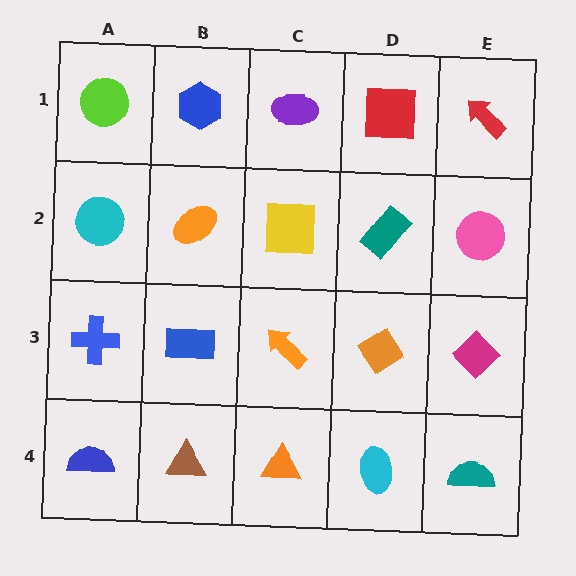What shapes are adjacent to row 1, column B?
An orange ellipse (row 2, column B), a lime circle (row 1, column A), a purple ellipse (row 1, column C).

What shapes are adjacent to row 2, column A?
A lime circle (row 1, column A), a blue cross (row 3, column A), an orange ellipse (row 2, column B).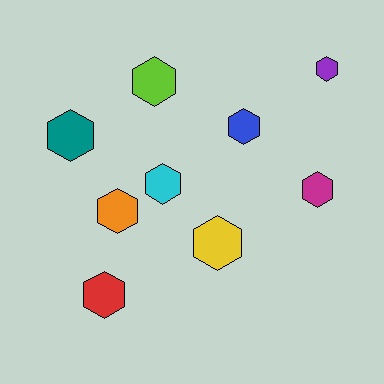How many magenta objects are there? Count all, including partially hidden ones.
There is 1 magenta object.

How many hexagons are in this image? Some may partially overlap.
There are 9 hexagons.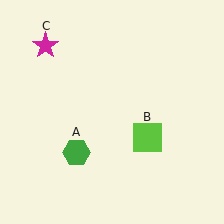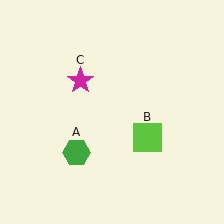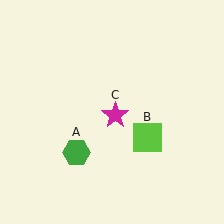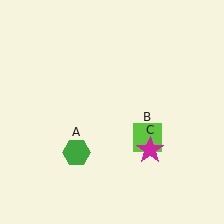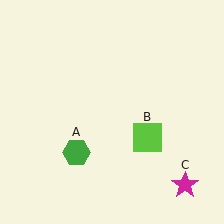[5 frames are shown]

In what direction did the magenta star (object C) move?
The magenta star (object C) moved down and to the right.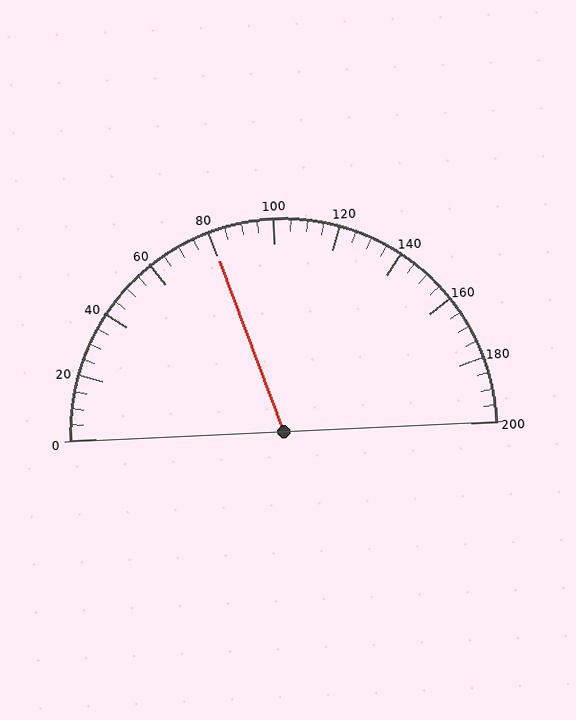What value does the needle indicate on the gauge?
The needle indicates approximately 80.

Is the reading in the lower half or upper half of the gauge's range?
The reading is in the lower half of the range (0 to 200).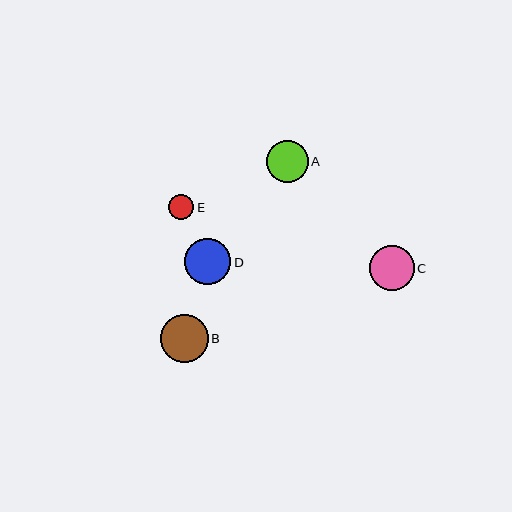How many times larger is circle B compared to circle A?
Circle B is approximately 1.1 times the size of circle A.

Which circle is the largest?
Circle B is the largest with a size of approximately 48 pixels.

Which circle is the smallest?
Circle E is the smallest with a size of approximately 25 pixels.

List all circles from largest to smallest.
From largest to smallest: B, D, C, A, E.